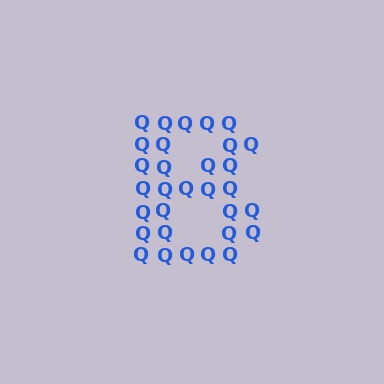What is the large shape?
The large shape is the letter B.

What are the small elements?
The small elements are letter Q's.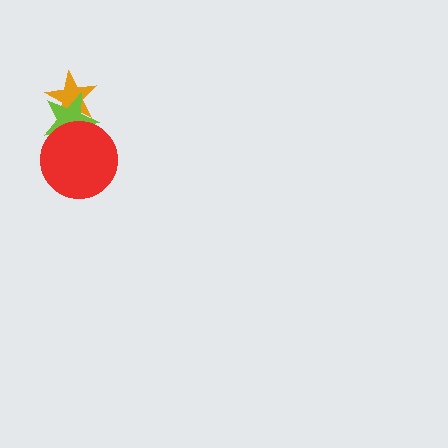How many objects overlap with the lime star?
2 objects overlap with the lime star.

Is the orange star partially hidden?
Yes, it is partially covered by another shape.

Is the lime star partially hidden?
Yes, it is partially covered by another shape.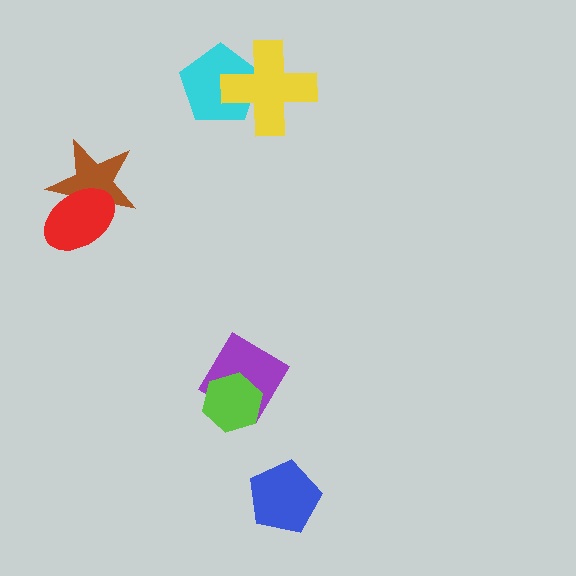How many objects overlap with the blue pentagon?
0 objects overlap with the blue pentagon.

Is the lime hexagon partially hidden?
No, no other shape covers it.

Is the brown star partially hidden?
Yes, it is partially covered by another shape.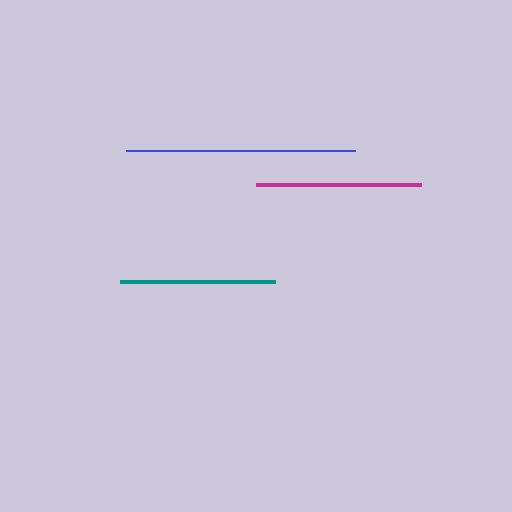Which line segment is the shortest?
The teal line is the shortest at approximately 155 pixels.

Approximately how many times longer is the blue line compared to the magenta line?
The blue line is approximately 1.4 times the length of the magenta line.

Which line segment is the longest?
The blue line is the longest at approximately 228 pixels.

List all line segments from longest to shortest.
From longest to shortest: blue, magenta, teal.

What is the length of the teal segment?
The teal segment is approximately 155 pixels long.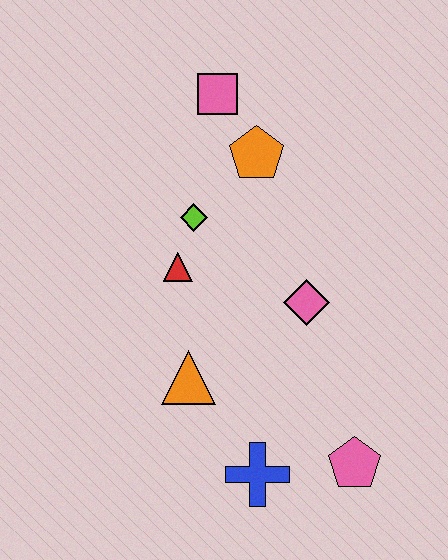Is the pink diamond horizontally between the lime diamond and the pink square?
No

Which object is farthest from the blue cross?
The pink square is farthest from the blue cross.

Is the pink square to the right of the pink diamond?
No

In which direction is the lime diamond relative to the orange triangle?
The lime diamond is above the orange triangle.